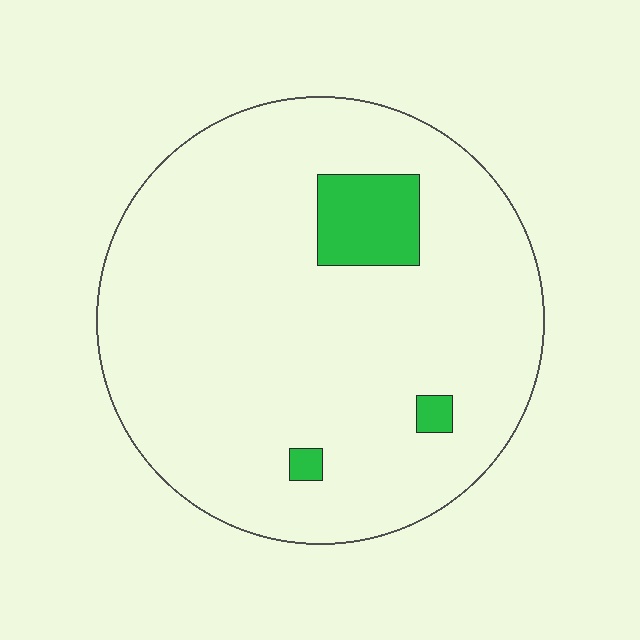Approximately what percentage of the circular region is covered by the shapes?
Approximately 10%.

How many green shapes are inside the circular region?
3.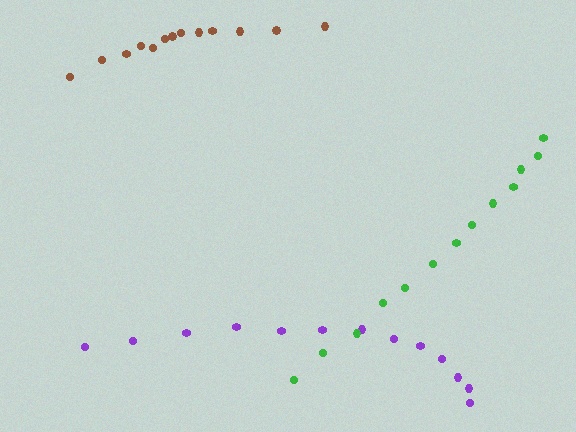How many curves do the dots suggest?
There are 3 distinct paths.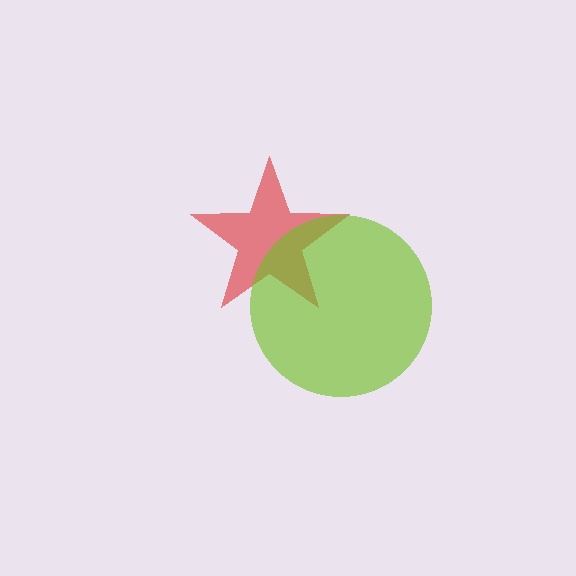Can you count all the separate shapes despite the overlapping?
Yes, there are 2 separate shapes.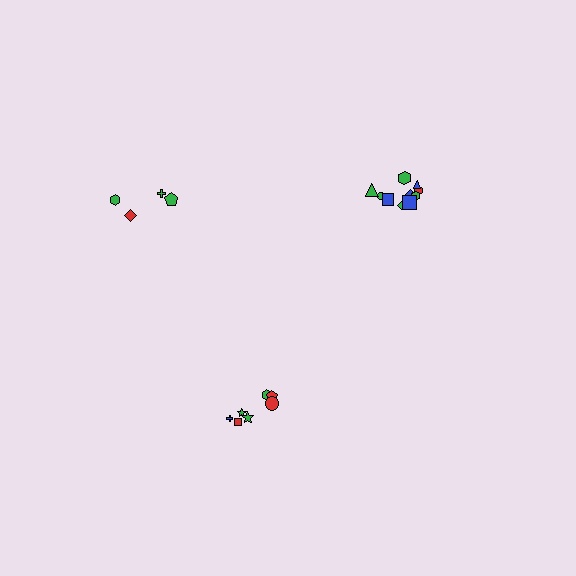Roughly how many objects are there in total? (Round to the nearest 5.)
Roughly 20 objects in total.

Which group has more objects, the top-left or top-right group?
The top-right group.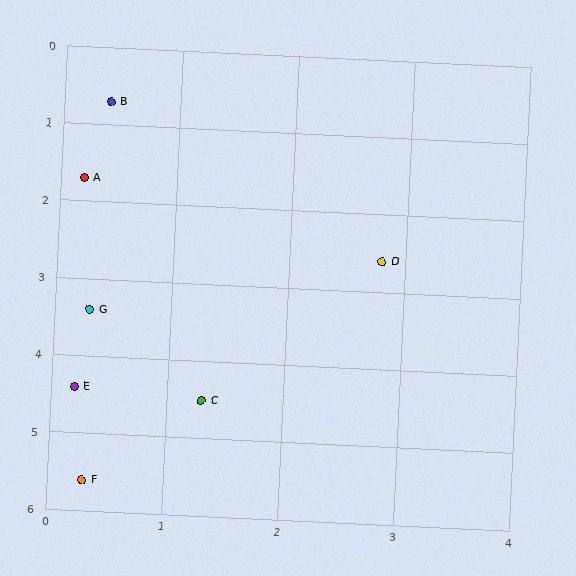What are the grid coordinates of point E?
Point E is at approximately (0.2, 4.4).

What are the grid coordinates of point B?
Point B is at approximately (0.4, 0.7).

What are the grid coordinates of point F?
Point F is at approximately (0.3, 5.6).